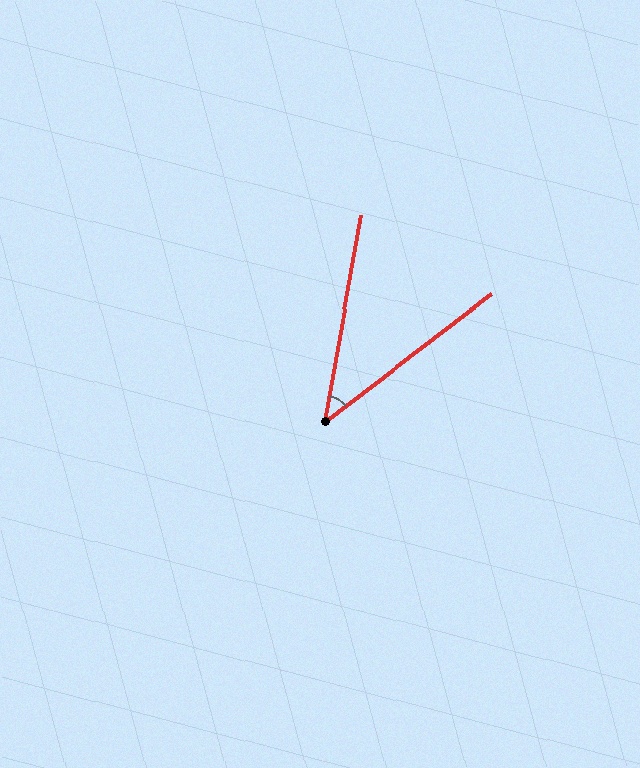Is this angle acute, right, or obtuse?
It is acute.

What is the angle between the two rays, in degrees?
Approximately 42 degrees.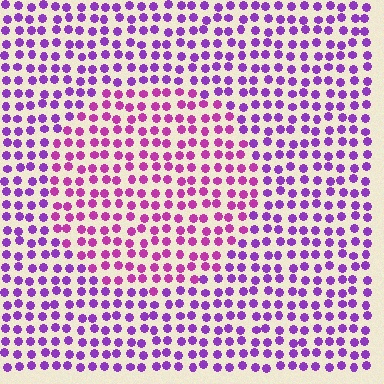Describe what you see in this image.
The image is filled with small purple elements in a uniform arrangement. A circle-shaped region is visible where the elements are tinted to a slightly different hue, forming a subtle color boundary.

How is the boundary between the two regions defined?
The boundary is defined purely by a slight shift in hue (about 30 degrees). Spacing, size, and orientation are identical on both sides.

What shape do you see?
I see a circle.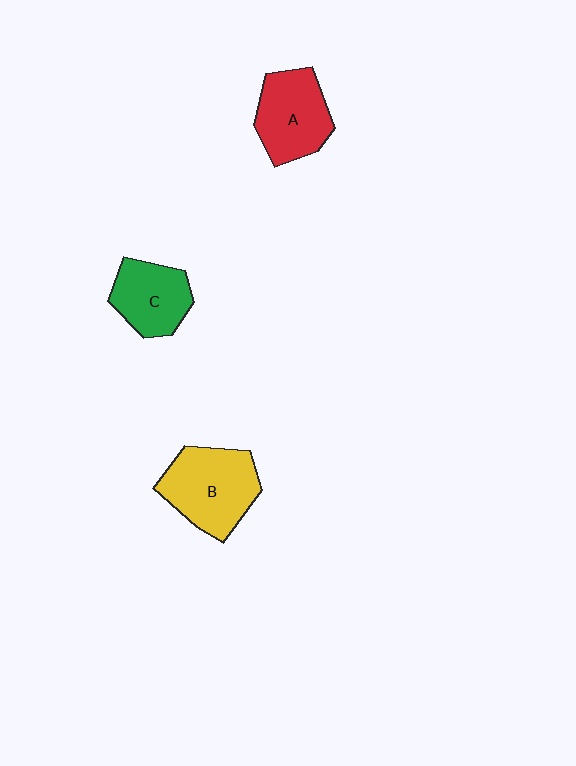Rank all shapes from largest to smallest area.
From largest to smallest: B (yellow), A (red), C (green).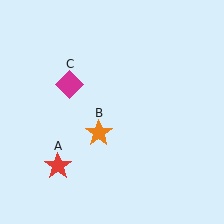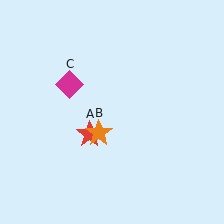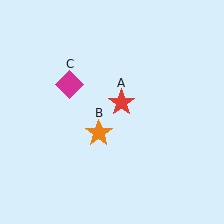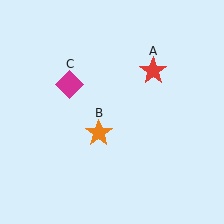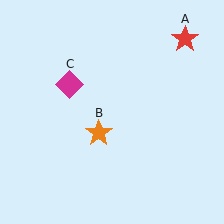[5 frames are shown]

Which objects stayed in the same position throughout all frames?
Orange star (object B) and magenta diamond (object C) remained stationary.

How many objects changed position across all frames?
1 object changed position: red star (object A).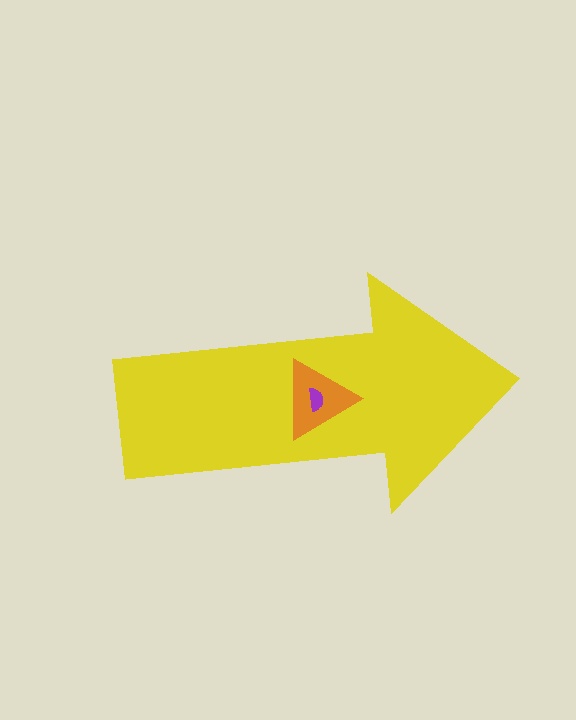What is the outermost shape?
The yellow arrow.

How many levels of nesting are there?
3.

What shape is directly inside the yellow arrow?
The orange triangle.